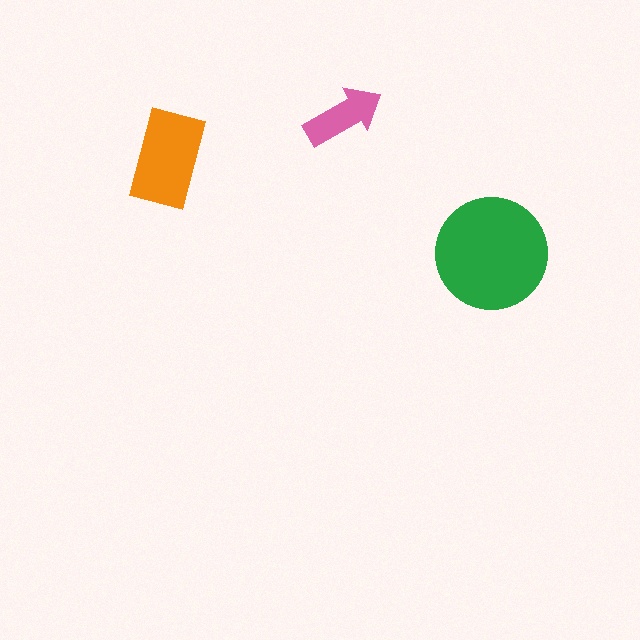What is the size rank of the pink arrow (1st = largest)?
3rd.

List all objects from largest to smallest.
The green circle, the orange rectangle, the pink arrow.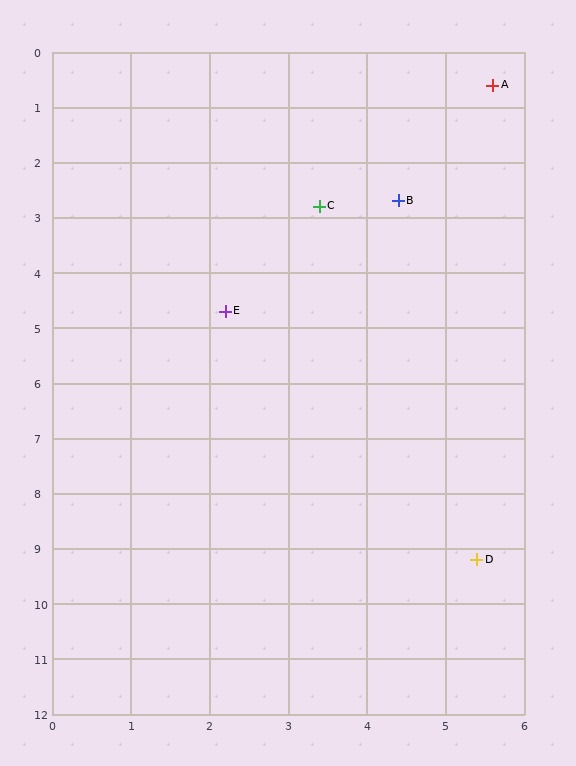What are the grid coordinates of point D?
Point D is at approximately (5.4, 9.2).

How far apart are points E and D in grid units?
Points E and D are about 5.5 grid units apart.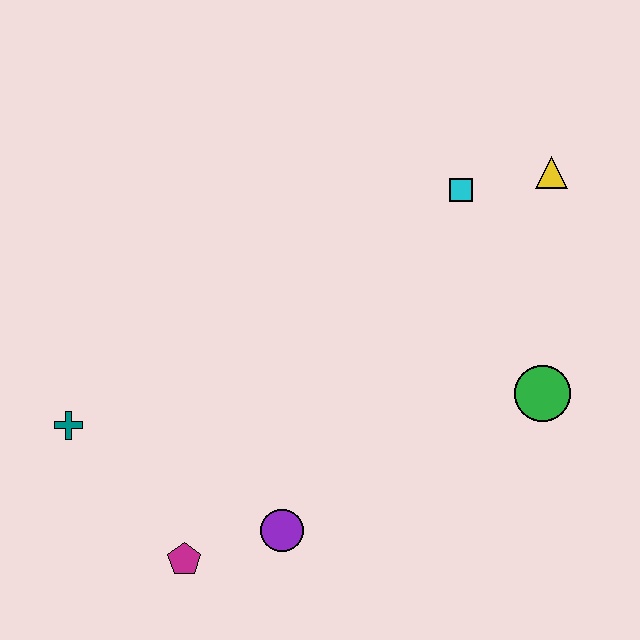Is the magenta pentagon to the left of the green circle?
Yes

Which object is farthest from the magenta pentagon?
The yellow triangle is farthest from the magenta pentagon.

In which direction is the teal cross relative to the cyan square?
The teal cross is to the left of the cyan square.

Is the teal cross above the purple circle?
Yes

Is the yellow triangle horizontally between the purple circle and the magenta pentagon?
No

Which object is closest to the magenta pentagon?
The purple circle is closest to the magenta pentagon.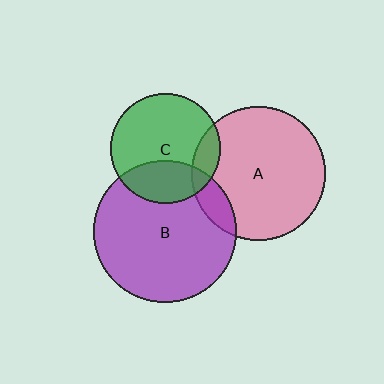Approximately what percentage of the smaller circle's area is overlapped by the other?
Approximately 10%.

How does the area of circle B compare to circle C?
Approximately 1.7 times.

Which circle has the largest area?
Circle B (purple).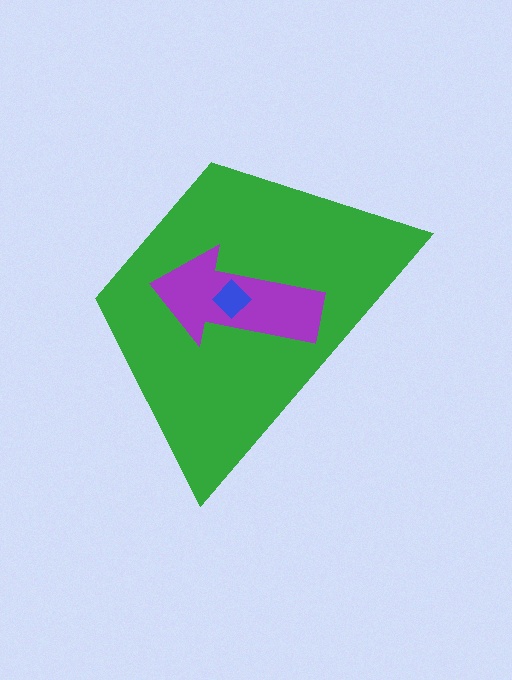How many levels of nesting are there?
3.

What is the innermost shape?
The blue diamond.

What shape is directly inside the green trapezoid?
The purple arrow.